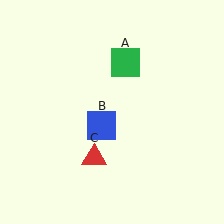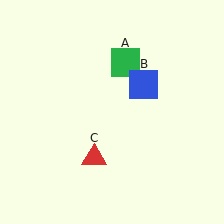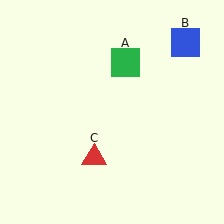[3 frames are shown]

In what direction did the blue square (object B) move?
The blue square (object B) moved up and to the right.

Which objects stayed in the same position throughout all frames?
Green square (object A) and red triangle (object C) remained stationary.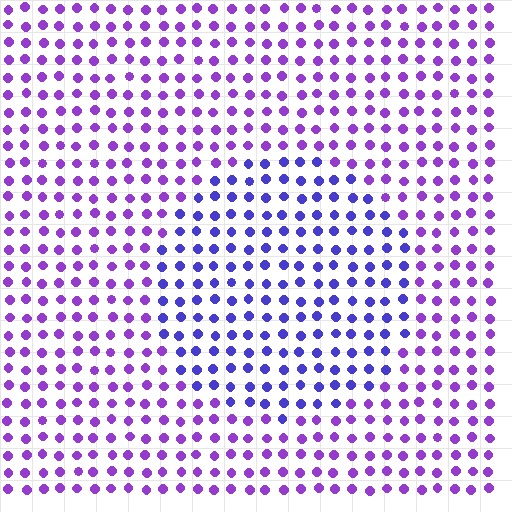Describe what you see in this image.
The image is filled with small purple elements in a uniform arrangement. A circle-shaped region is visible where the elements are tinted to a slightly different hue, forming a subtle color boundary.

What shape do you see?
I see a circle.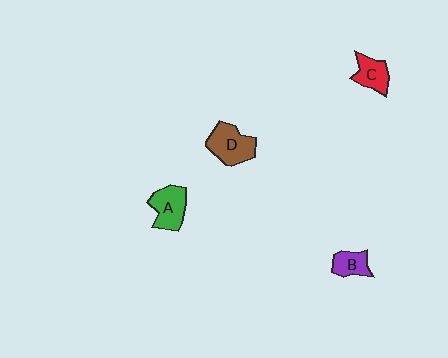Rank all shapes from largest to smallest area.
From largest to smallest: D (brown), A (green), C (red), B (purple).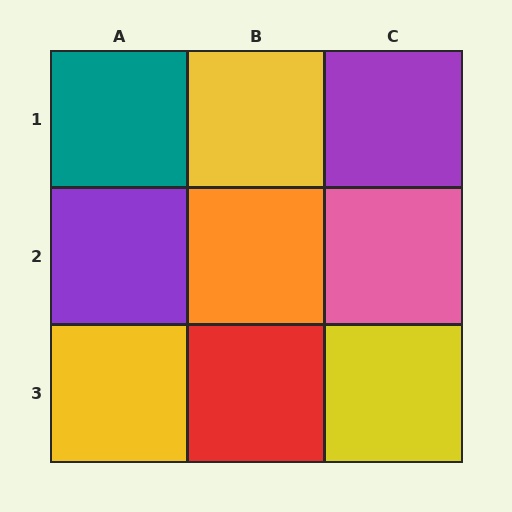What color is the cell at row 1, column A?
Teal.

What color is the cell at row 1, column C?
Purple.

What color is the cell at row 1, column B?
Yellow.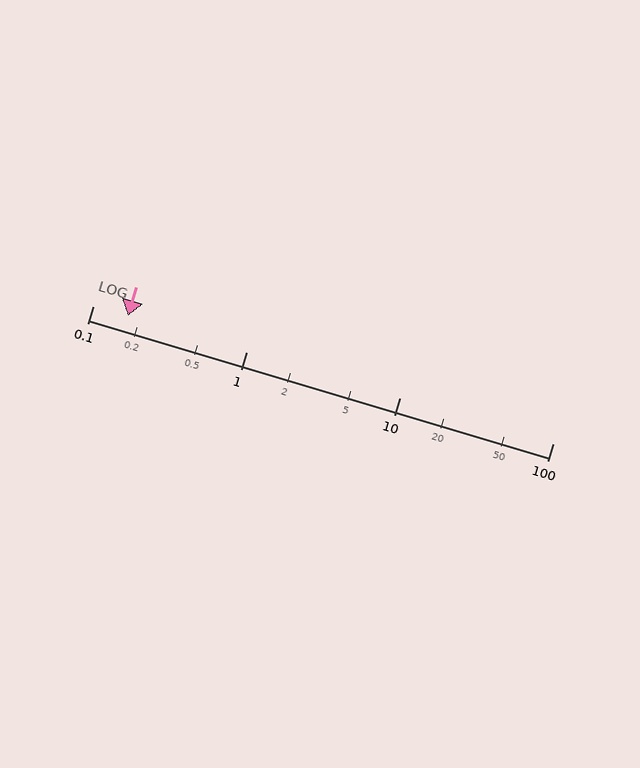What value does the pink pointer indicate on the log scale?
The pointer indicates approximately 0.17.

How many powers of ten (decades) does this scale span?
The scale spans 3 decades, from 0.1 to 100.